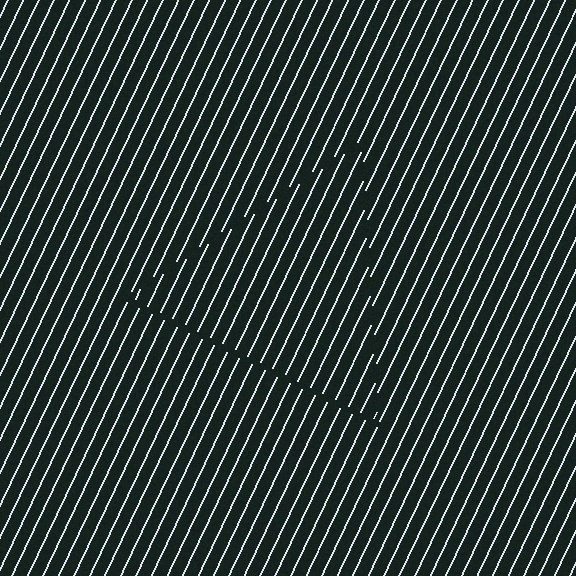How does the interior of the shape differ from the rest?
The interior of the shape contains the same grating, shifted by half a period — the contour is defined by the phase discontinuity where line-ends from the inner and outer gratings abut.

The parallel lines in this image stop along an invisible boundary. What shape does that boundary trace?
An illusory triangle. The interior of the shape contains the same grating, shifted by half a period — the contour is defined by the phase discontinuity where line-ends from the inner and outer gratings abut.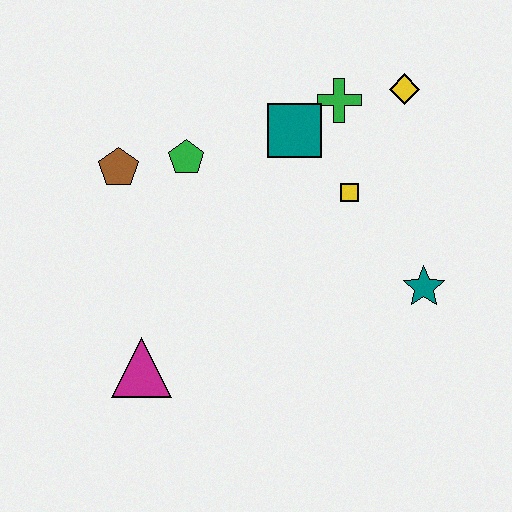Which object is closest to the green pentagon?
The brown pentagon is closest to the green pentagon.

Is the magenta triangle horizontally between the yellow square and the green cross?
No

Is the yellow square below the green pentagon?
Yes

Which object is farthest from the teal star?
The brown pentagon is farthest from the teal star.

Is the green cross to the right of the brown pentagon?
Yes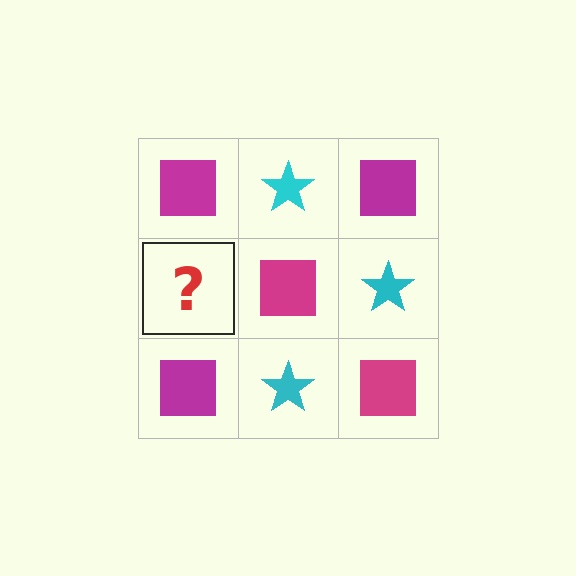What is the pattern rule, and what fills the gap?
The rule is that it alternates magenta square and cyan star in a checkerboard pattern. The gap should be filled with a cyan star.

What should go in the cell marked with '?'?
The missing cell should contain a cyan star.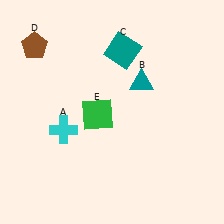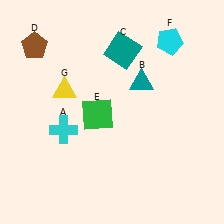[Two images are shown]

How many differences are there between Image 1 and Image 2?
There are 2 differences between the two images.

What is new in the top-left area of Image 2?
A yellow triangle (G) was added in the top-left area of Image 2.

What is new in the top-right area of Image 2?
A cyan pentagon (F) was added in the top-right area of Image 2.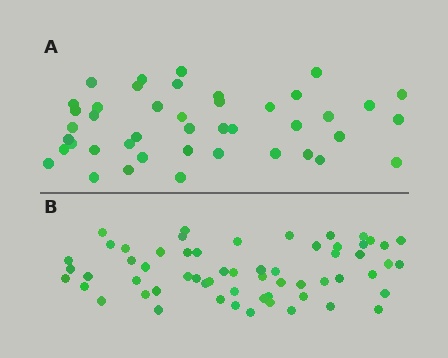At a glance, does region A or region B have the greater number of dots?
Region B (the bottom region) has more dots.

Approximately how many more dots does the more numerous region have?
Region B has approximately 15 more dots than region A.